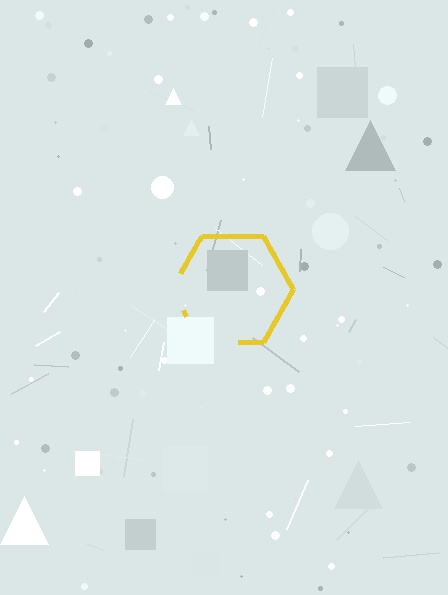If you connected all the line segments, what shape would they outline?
They would outline a hexagon.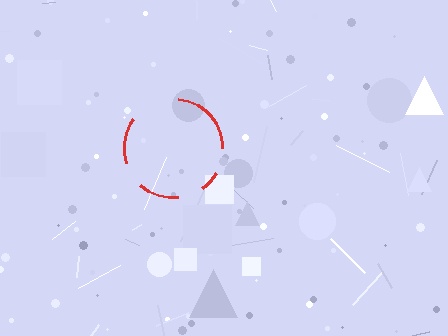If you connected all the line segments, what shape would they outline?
They would outline a circle.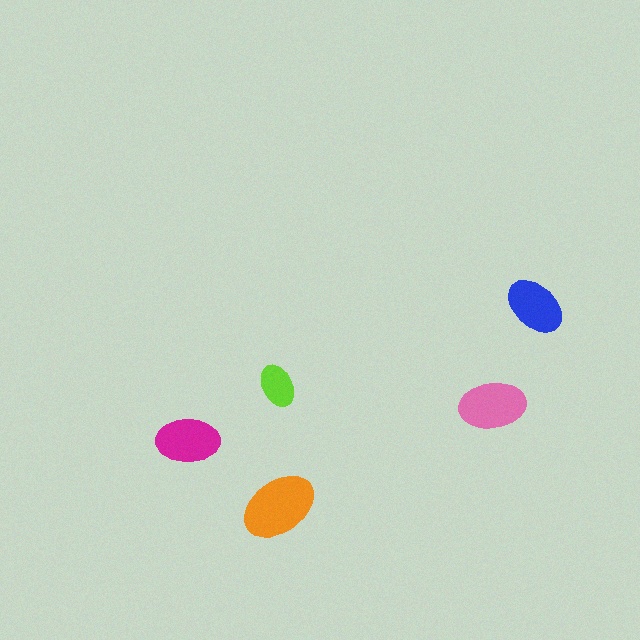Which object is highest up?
The blue ellipse is topmost.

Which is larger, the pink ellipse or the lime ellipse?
The pink one.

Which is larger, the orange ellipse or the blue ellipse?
The orange one.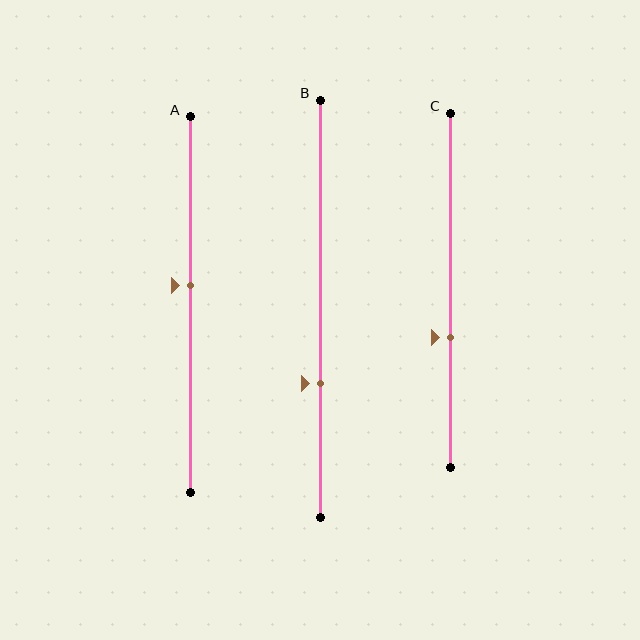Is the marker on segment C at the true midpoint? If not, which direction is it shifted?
No, the marker on segment C is shifted downward by about 13% of the segment length.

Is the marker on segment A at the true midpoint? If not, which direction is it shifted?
No, the marker on segment A is shifted upward by about 5% of the segment length.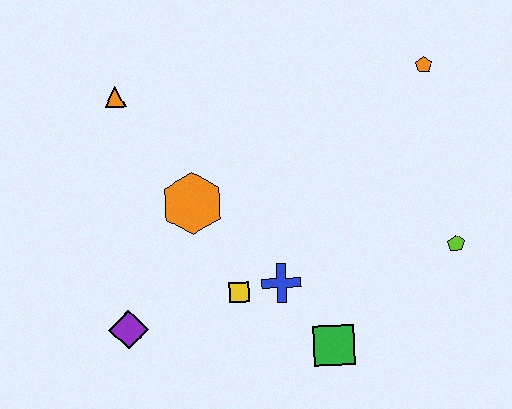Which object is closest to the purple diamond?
The yellow square is closest to the purple diamond.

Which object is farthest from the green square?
The orange triangle is farthest from the green square.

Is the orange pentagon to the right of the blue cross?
Yes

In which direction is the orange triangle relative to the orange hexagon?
The orange triangle is above the orange hexagon.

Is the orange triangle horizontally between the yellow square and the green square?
No